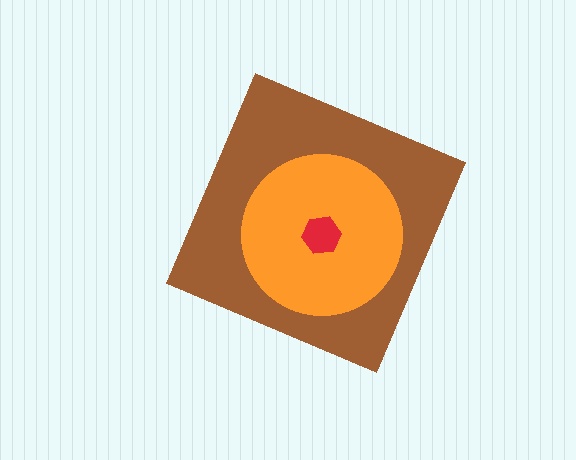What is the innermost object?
The red hexagon.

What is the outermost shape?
The brown diamond.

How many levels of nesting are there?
3.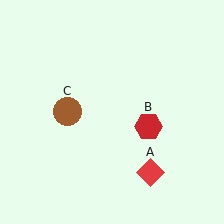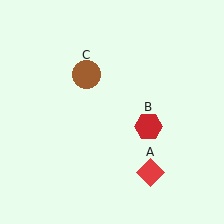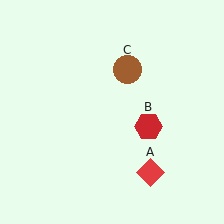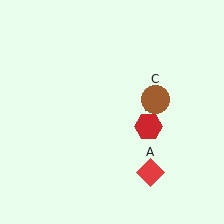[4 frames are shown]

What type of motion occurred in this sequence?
The brown circle (object C) rotated clockwise around the center of the scene.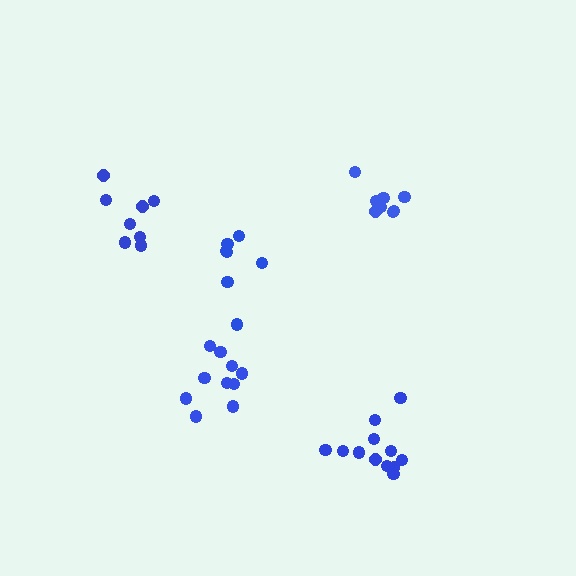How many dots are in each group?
Group 1: 10 dots, Group 2: 12 dots, Group 3: 7 dots, Group 4: 8 dots, Group 5: 8 dots (45 total).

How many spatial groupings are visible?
There are 5 spatial groupings.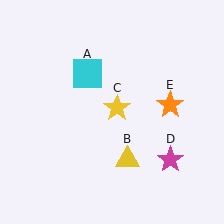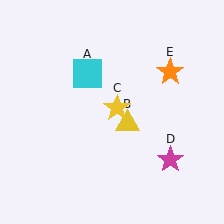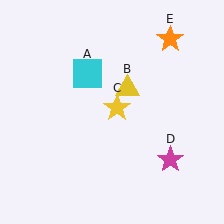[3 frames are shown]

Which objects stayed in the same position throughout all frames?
Cyan square (object A) and yellow star (object C) and magenta star (object D) remained stationary.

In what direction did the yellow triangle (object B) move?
The yellow triangle (object B) moved up.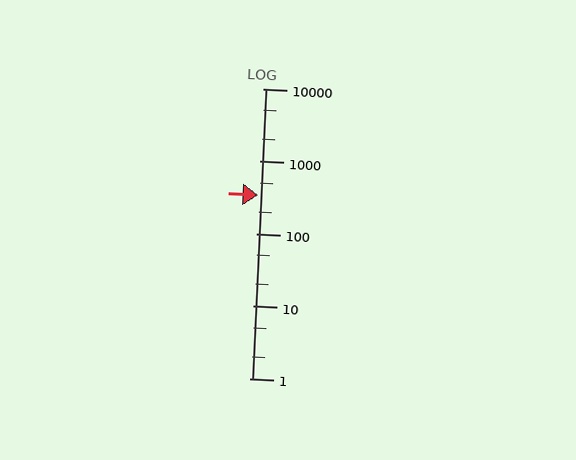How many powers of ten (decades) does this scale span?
The scale spans 4 decades, from 1 to 10000.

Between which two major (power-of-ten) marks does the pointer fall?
The pointer is between 100 and 1000.